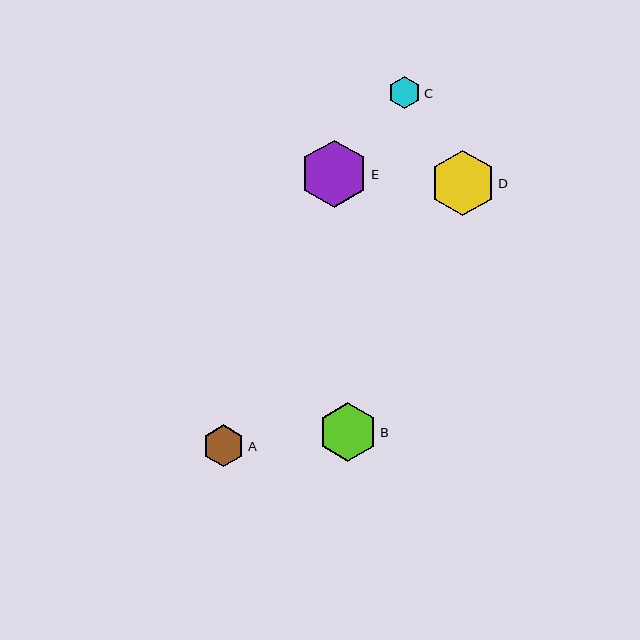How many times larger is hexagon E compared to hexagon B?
Hexagon E is approximately 1.1 times the size of hexagon B.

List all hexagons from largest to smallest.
From largest to smallest: E, D, B, A, C.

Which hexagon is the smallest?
Hexagon C is the smallest with a size of approximately 32 pixels.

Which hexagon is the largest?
Hexagon E is the largest with a size of approximately 68 pixels.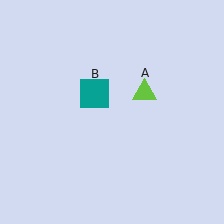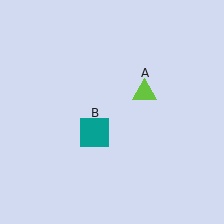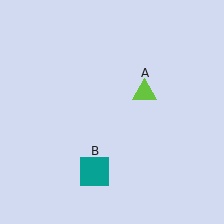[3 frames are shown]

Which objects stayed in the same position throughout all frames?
Lime triangle (object A) remained stationary.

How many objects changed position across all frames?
1 object changed position: teal square (object B).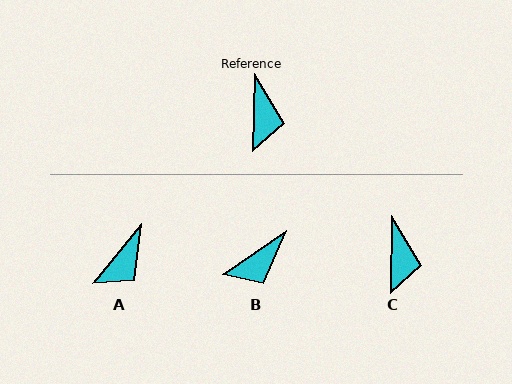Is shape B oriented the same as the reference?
No, it is off by about 54 degrees.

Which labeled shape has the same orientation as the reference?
C.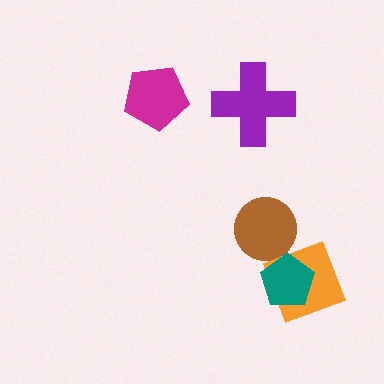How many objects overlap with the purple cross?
0 objects overlap with the purple cross.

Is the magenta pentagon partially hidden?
No, no other shape covers it.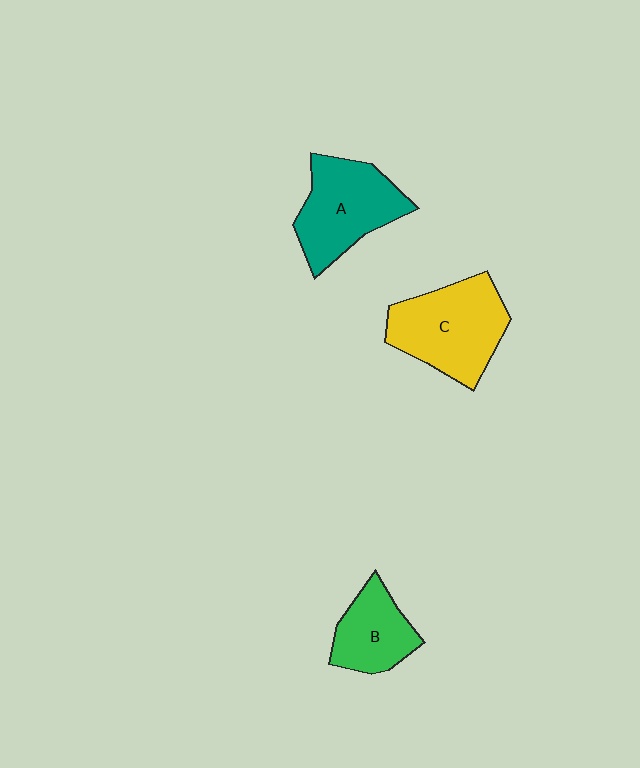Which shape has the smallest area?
Shape B (green).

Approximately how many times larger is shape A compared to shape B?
Approximately 1.5 times.